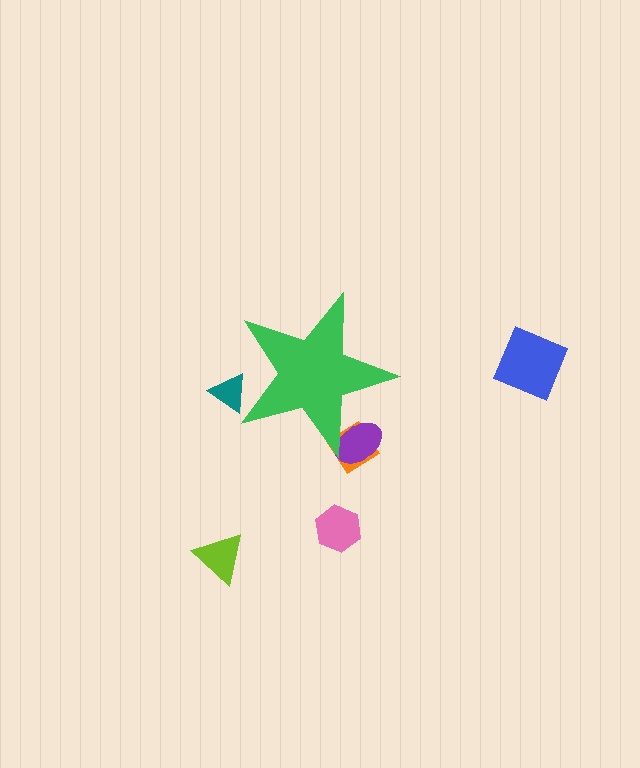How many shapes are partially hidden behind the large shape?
3 shapes are partially hidden.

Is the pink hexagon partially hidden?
No, the pink hexagon is fully visible.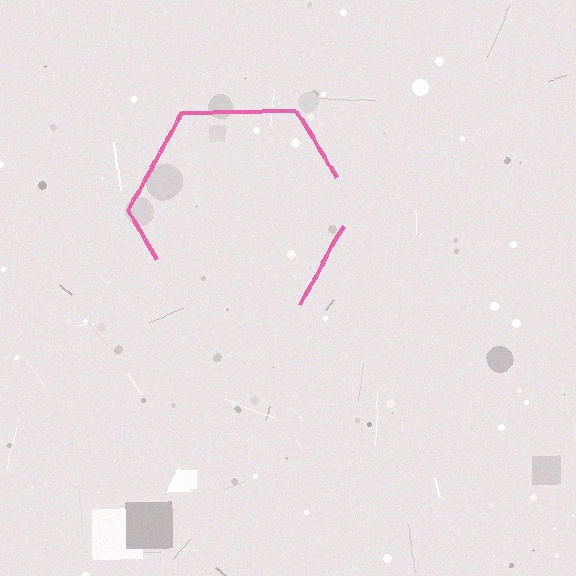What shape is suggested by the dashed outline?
The dashed outline suggests a hexagon.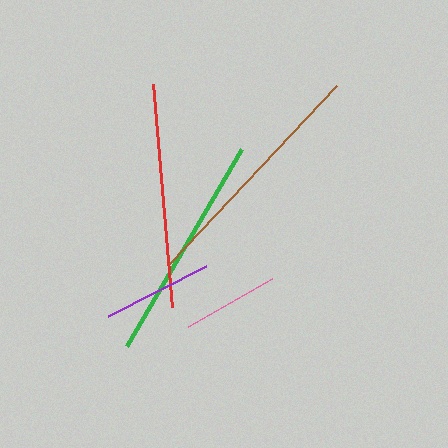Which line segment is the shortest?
The pink line is the shortest at approximately 96 pixels.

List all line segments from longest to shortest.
From longest to shortest: brown, green, red, purple, pink.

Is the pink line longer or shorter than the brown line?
The brown line is longer than the pink line.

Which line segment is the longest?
The brown line is the longest at approximately 243 pixels.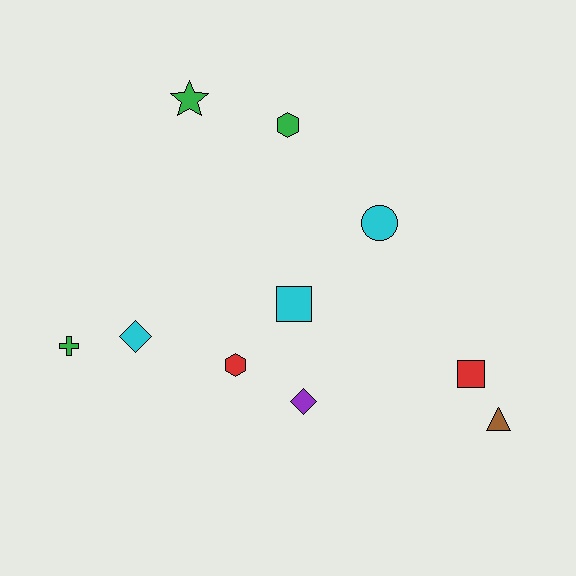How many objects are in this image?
There are 10 objects.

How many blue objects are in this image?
There are no blue objects.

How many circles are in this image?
There is 1 circle.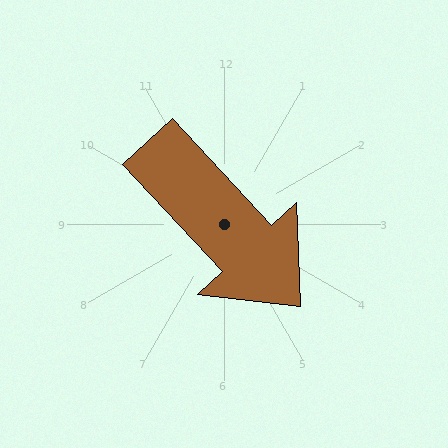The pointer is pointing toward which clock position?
Roughly 5 o'clock.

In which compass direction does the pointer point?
Southeast.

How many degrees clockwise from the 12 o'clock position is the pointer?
Approximately 137 degrees.